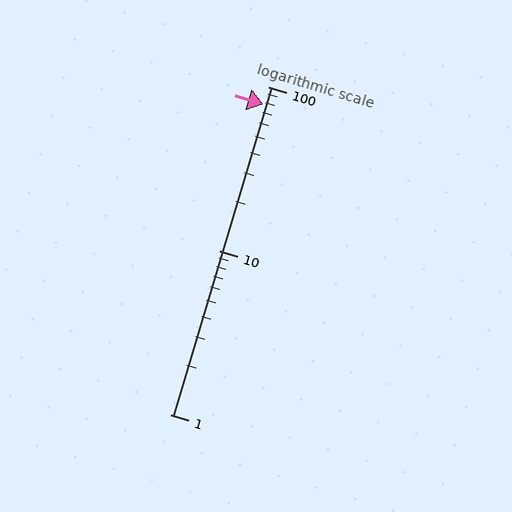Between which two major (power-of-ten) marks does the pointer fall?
The pointer is between 10 and 100.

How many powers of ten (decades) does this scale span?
The scale spans 2 decades, from 1 to 100.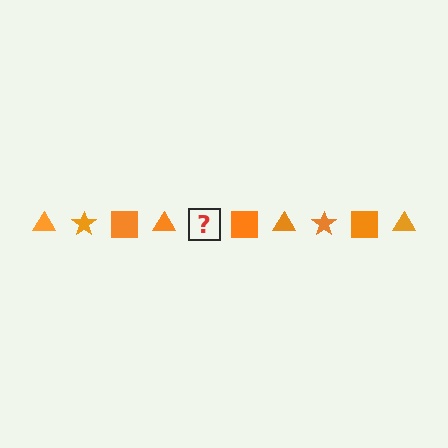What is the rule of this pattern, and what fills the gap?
The rule is that the pattern cycles through triangle, star, square shapes in orange. The gap should be filled with an orange star.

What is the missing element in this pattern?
The missing element is an orange star.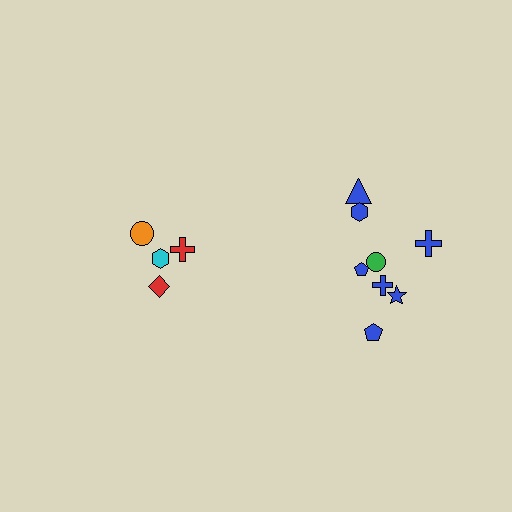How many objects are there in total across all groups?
There are 12 objects.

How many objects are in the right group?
There are 8 objects.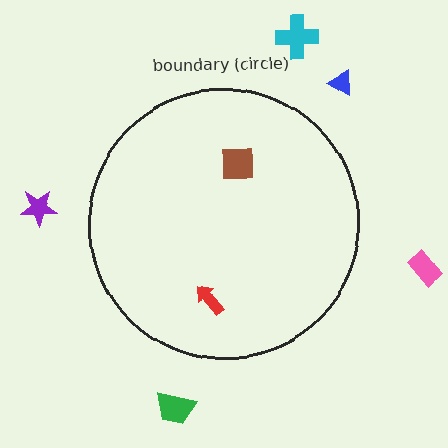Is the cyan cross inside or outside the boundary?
Outside.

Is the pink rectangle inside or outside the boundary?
Outside.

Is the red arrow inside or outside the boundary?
Inside.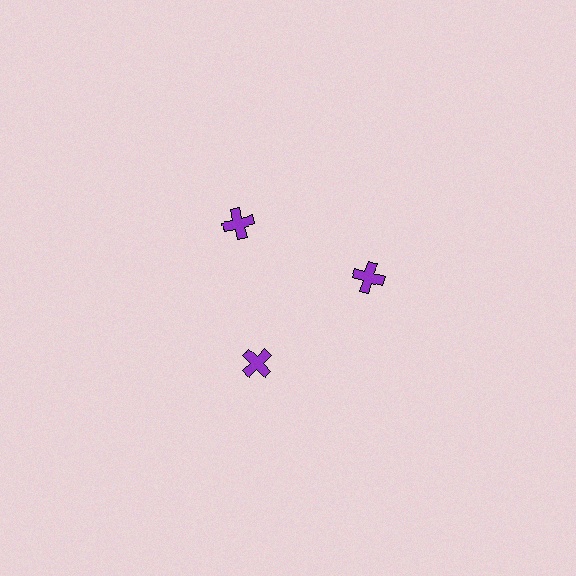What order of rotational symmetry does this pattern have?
This pattern has 3-fold rotational symmetry.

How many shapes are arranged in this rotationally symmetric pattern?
There are 3 shapes, arranged in 3 groups of 1.